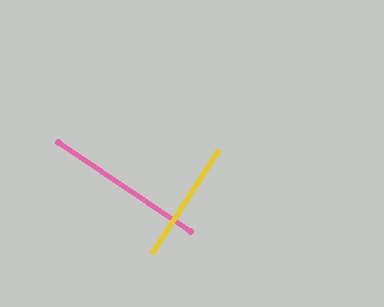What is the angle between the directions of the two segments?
Approximately 89 degrees.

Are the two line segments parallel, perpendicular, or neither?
Perpendicular — they meet at approximately 89°.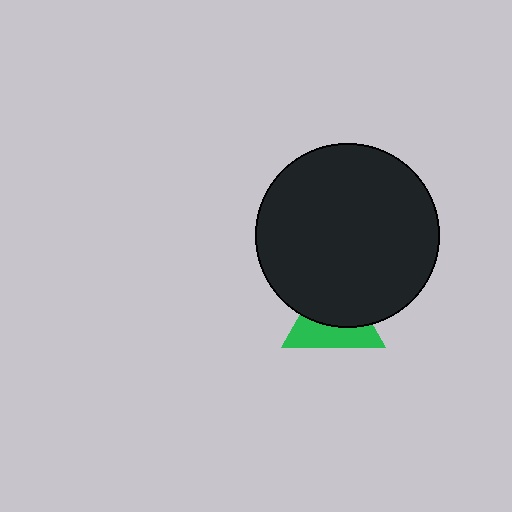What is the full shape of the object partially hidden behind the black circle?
The partially hidden object is a green triangle.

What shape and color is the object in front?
The object in front is a black circle.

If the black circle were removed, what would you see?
You would see the complete green triangle.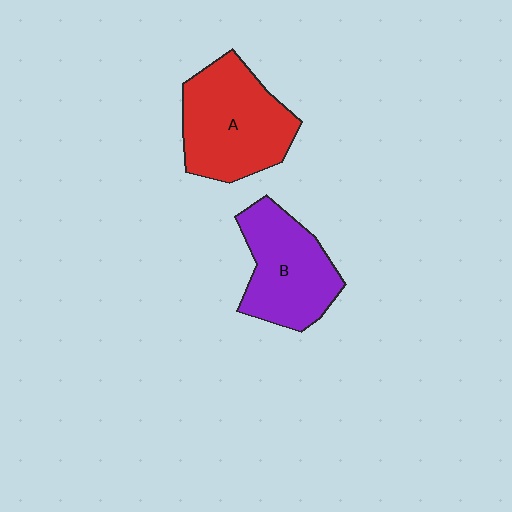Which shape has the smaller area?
Shape B (purple).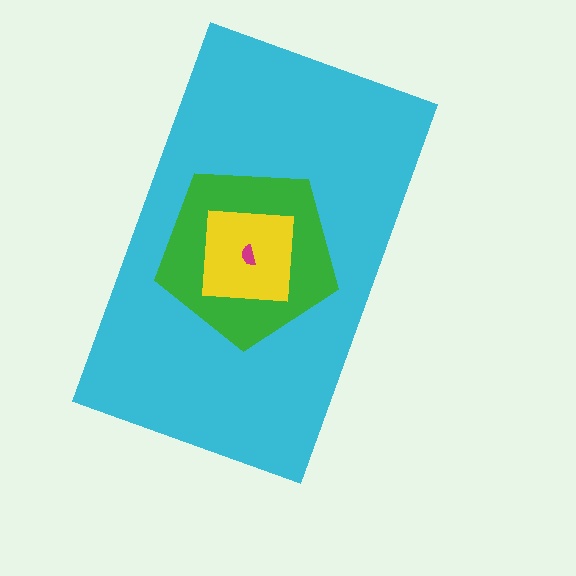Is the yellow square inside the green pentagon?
Yes.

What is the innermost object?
The magenta semicircle.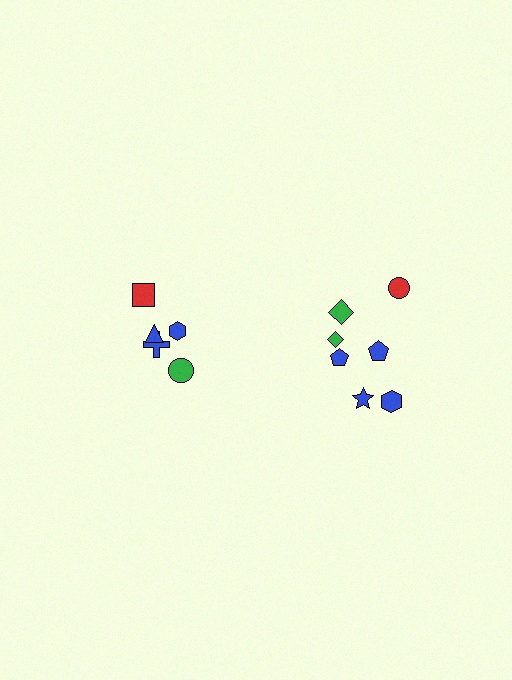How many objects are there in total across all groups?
There are 12 objects.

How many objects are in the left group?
There are 5 objects.